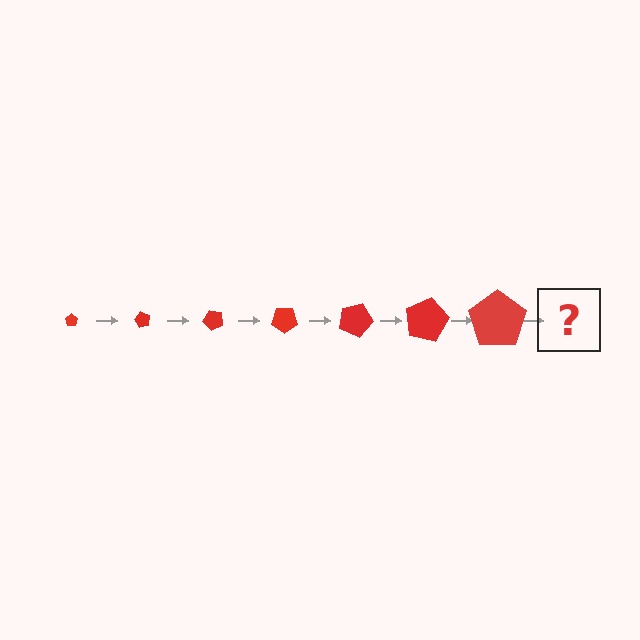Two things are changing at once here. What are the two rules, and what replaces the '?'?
The two rules are that the pentagon grows larger each step and it rotates 60 degrees each step. The '?' should be a pentagon, larger than the previous one and rotated 420 degrees from the start.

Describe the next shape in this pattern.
It should be a pentagon, larger than the previous one and rotated 420 degrees from the start.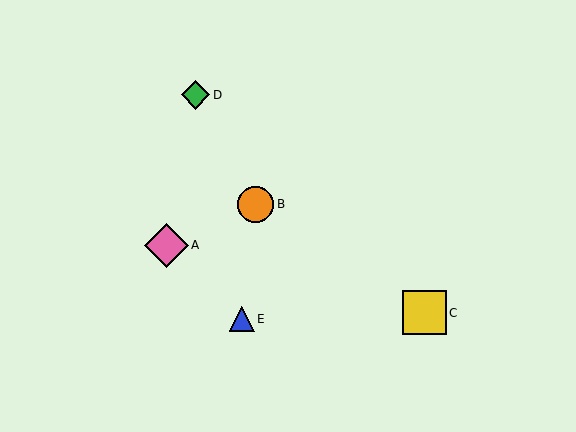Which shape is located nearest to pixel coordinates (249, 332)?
The blue triangle (labeled E) at (242, 319) is nearest to that location.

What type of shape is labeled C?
Shape C is a yellow square.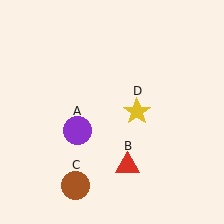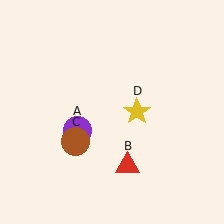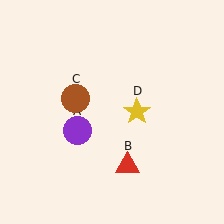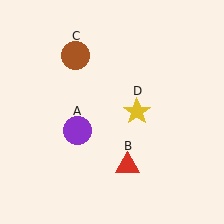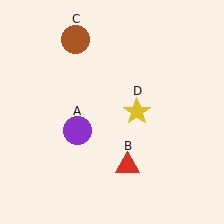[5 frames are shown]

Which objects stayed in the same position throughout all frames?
Purple circle (object A) and red triangle (object B) and yellow star (object D) remained stationary.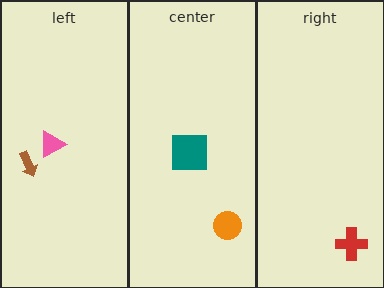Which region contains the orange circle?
The center region.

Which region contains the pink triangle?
The left region.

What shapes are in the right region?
The red cross.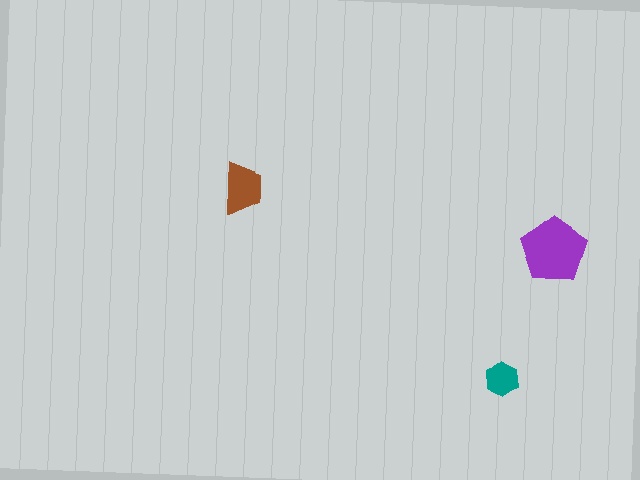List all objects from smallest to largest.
The teal hexagon, the brown trapezoid, the purple pentagon.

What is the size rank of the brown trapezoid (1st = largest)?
2nd.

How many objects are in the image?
There are 3 objects in the image.